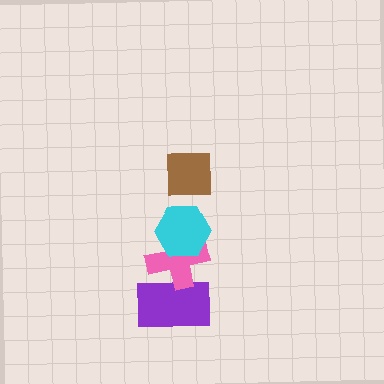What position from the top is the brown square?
The brown square is 1st from the top.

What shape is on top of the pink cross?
The cyan hexagon is on top of the pink cross.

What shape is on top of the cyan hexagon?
The brown square is on top of the cyan hexagon.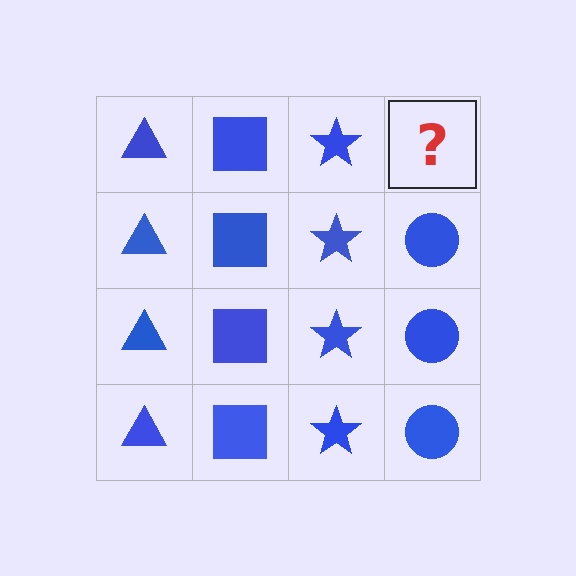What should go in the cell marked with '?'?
The missing cell should contain a blue circle.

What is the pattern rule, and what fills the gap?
The rule is that each column has a consistent shape. The gap should be filled with a blue circle.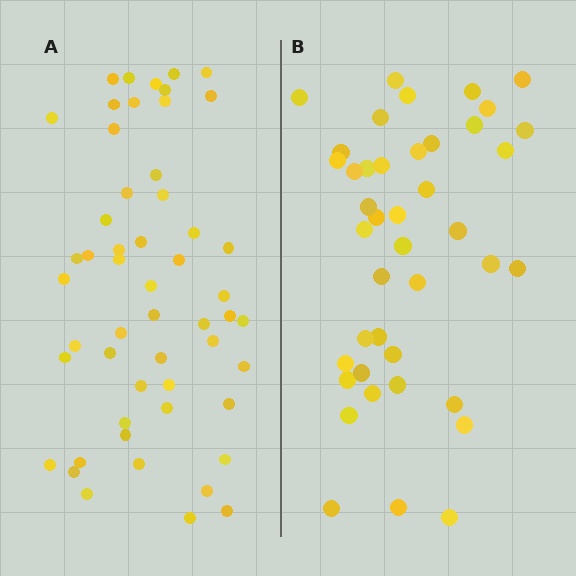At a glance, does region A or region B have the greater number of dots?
Region A (the left region) has more dots.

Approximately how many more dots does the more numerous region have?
Region A has roughly 12 or so more dots than region B.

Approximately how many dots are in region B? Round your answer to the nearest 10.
About 40 dots. (The exact count is 42, which rounds to 40.)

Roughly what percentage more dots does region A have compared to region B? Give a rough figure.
About 25% more.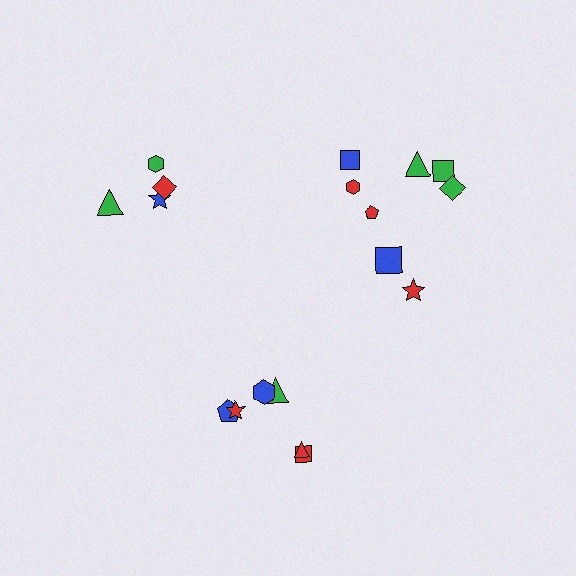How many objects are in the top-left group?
There are 4 objects.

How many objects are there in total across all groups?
There are 18 objects.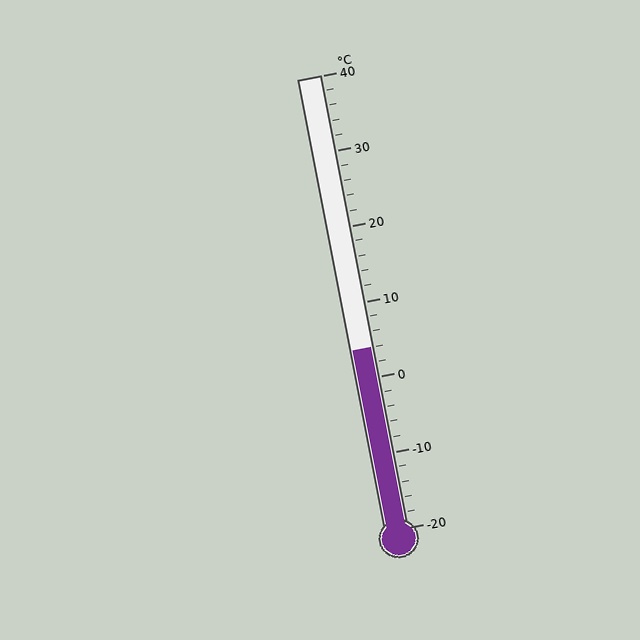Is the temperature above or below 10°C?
The temperature is below 10°C.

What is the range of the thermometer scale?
The thermometer scale ranges from -20°C to 40°C.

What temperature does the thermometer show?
The thermometer shows approximately 4°C.